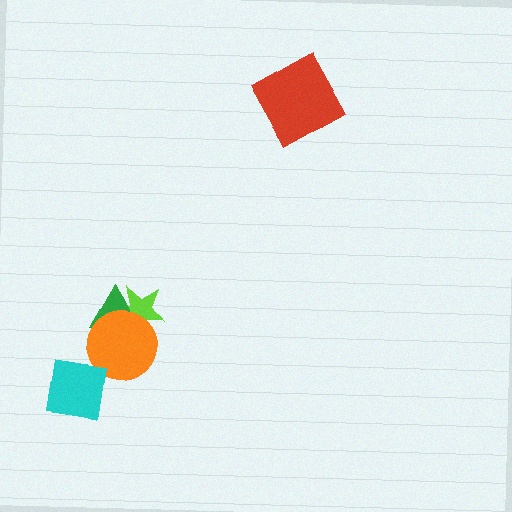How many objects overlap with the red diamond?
0 objects overlap with the red diamond.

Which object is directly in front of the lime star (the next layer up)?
The green triangle is directly in front of the lime star.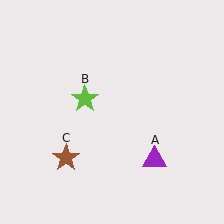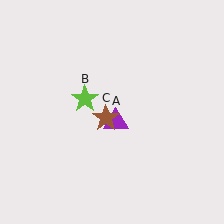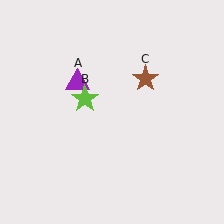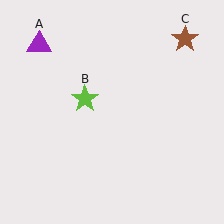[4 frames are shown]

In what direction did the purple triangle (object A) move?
The purple triangle (object A) moved up and to the left.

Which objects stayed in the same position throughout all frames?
Lime star (object B) remained stationary.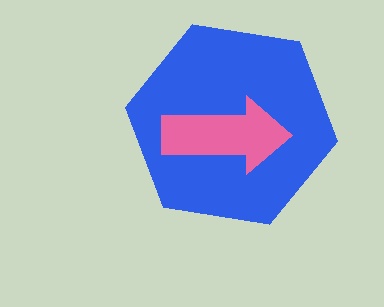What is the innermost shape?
The pink arrow.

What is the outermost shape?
The blue hexagon.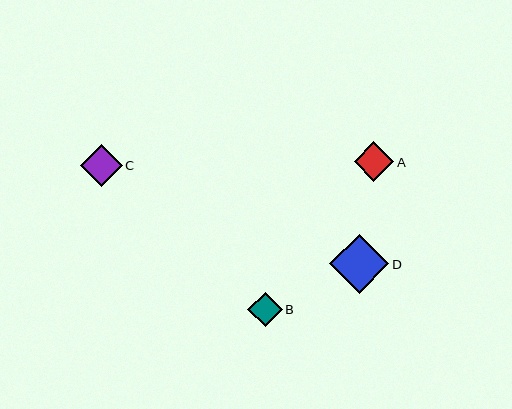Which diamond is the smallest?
Diamond B is the smallest with a size of approximately 34 pixels.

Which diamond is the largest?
Diamond D is the largest with a size of approximately 59 pixels.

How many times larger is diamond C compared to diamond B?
Diamond C is approximately 1.2 times the size of diamond B.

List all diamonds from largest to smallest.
From largest to smallest: D, C, A, B.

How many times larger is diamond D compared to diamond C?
Diamond D is approximately 1.4 times the size of diamond C.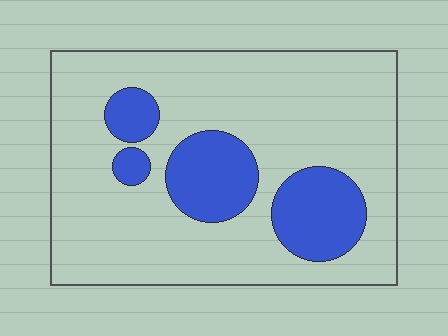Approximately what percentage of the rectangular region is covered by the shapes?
Approximately 20%.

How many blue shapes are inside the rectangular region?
4.